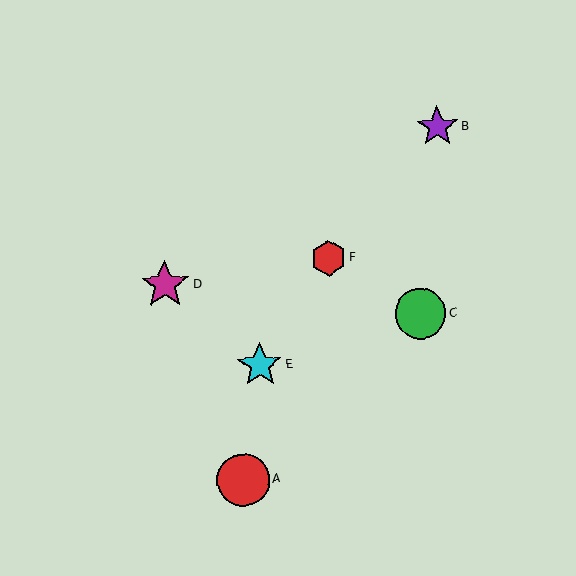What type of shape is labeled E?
Shape E is a cyan star.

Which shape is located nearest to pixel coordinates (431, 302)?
The green circle (labeled C) at (420, 314) is nearest to that location.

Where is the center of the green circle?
The center of the green circle is at (420, 314).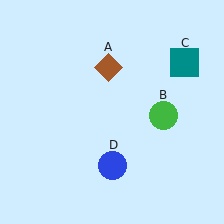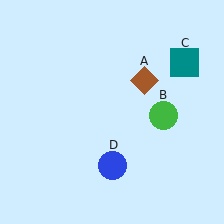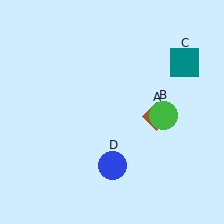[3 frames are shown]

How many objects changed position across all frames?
1 object changed position: brown diamond (object A).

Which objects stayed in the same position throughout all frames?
Green circle (object B) and teal square (object C) and blue circle (object D) remained stationary.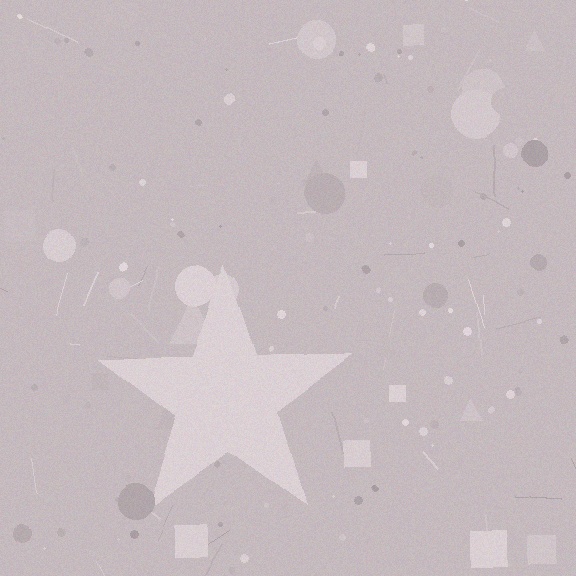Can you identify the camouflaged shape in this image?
The camouflaged shape is a star.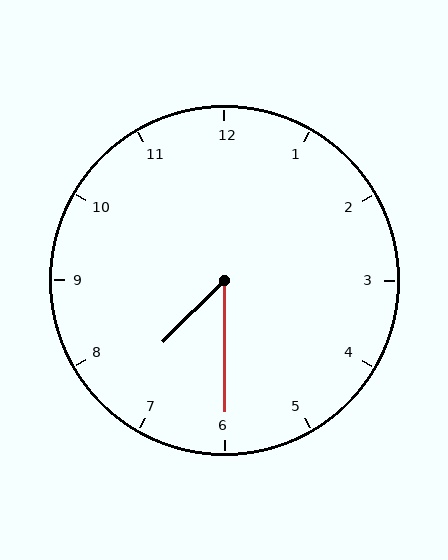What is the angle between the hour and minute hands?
Approximately 45 degrees.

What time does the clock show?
7:30.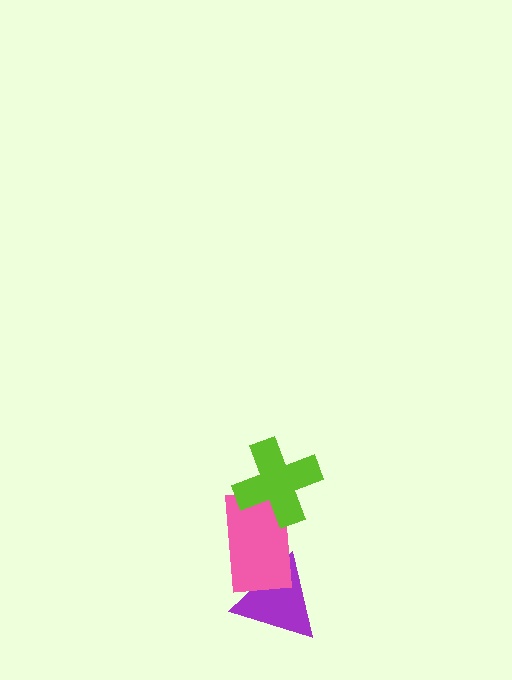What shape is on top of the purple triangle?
The pink rectangle is on top of the purple triangle.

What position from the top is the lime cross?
The lime cross is 1st from the top.